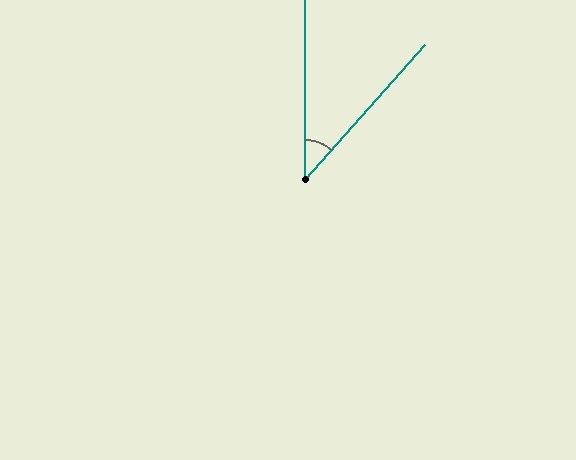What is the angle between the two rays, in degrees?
Approximately 41 degrees.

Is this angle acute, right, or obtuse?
It is acute.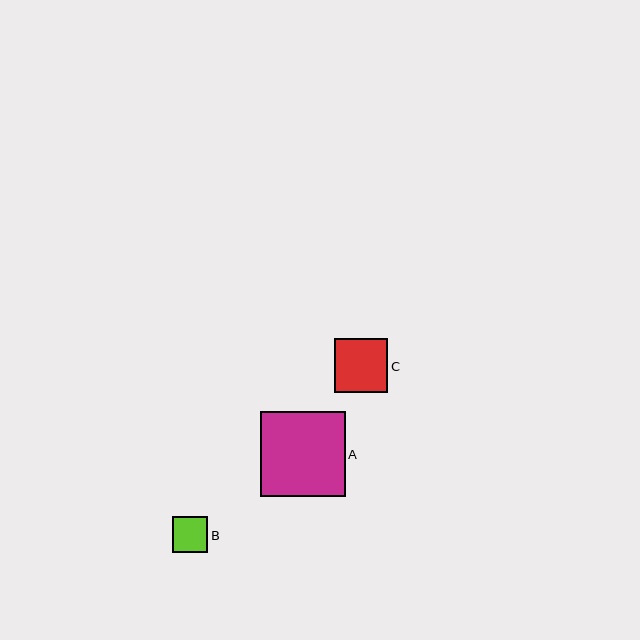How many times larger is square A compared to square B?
Square A is approximately 2.4 times the size of square B.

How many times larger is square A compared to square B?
Square A is approximately 2.4 times the size of square B.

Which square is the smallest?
Square B is the smallest with a size of approximately 36 pixels.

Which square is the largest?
Square A is the largest with a size of approximately 85 pixels.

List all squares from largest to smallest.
From largest to smallest: A, C, B.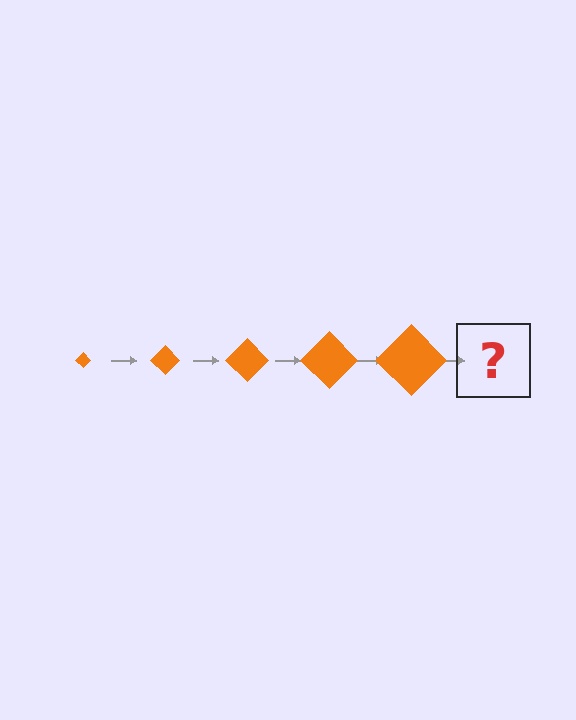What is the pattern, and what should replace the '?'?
The pattern is that the diamond gets progressively larger each step. The '?' should be an orange diamond, larger than the previous one.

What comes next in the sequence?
The next element should be an orange diamond, larger than the previous one.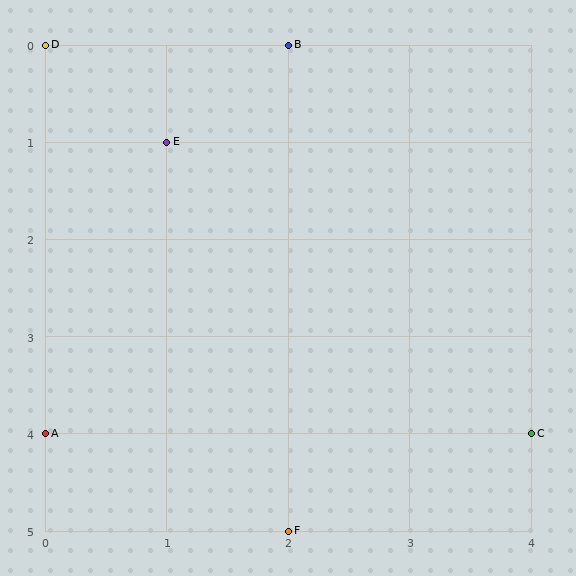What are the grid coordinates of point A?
Point A is at grid coordinates (0, 4).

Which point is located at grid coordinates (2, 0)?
Point B is at (2, 0).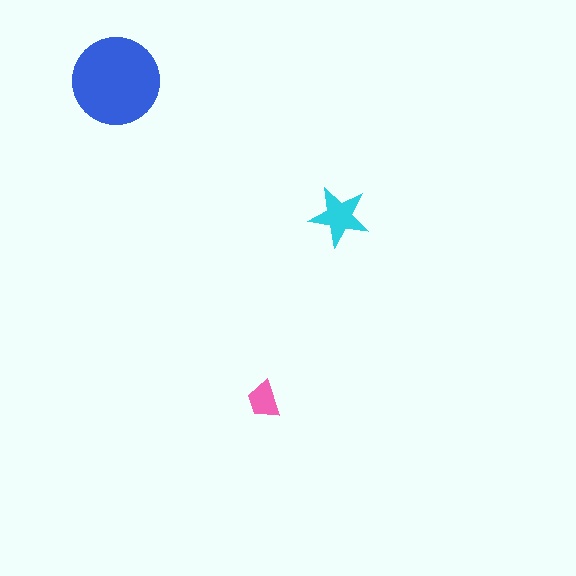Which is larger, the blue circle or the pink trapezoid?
The blue circle.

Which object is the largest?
The blue circle.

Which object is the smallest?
The pink trapezoid.